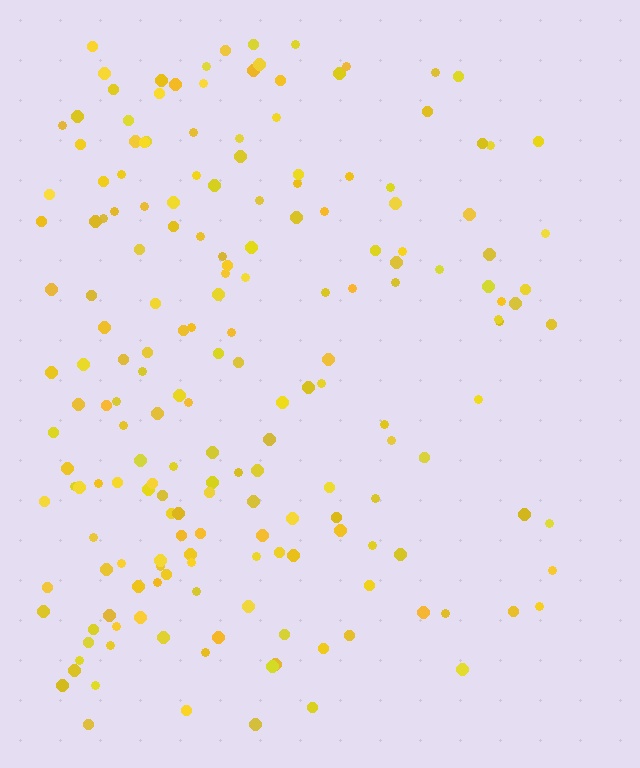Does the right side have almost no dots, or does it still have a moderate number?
Still a moderate number, just noticeably fewer than the left.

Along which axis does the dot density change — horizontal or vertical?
Horizontal.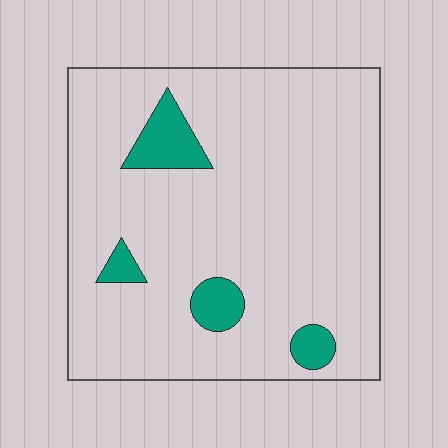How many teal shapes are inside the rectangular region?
4.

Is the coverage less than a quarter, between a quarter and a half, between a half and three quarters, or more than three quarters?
Less than a quarter.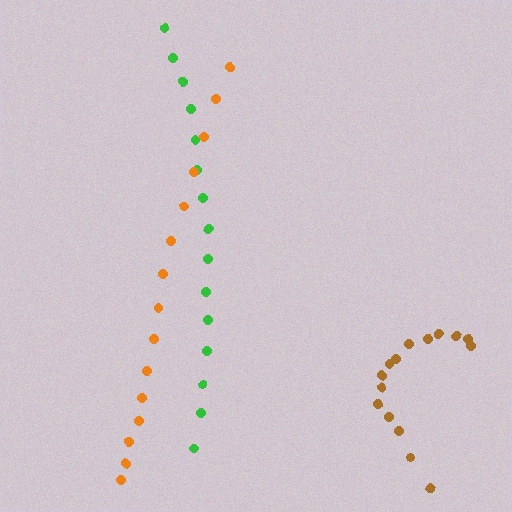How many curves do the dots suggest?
There are 3 distinct paths.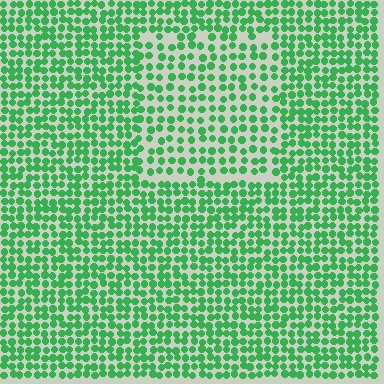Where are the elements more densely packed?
The elements are more densely packed outside the rectangle boundary.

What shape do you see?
I see a rectangle.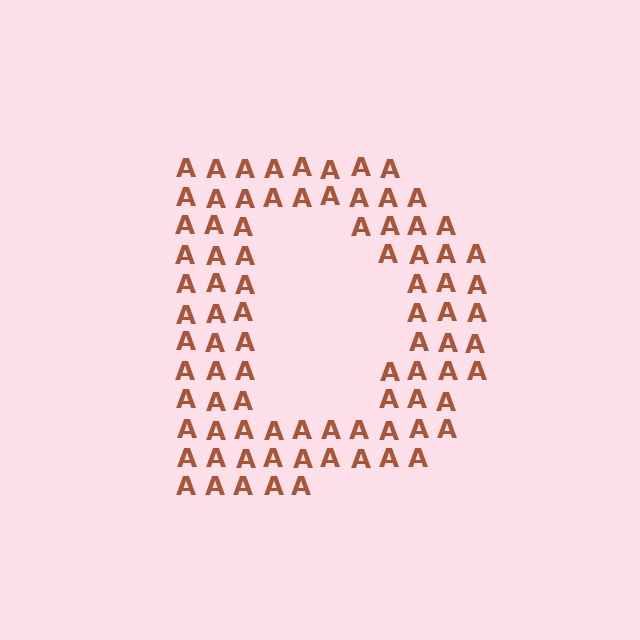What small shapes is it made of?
It is made of small letter A's.